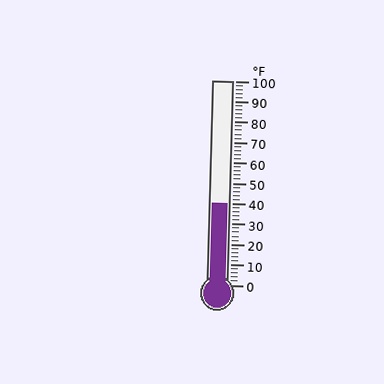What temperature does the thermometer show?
The thermometer shows approximately 40°F.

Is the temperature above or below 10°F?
The temperature is above 10°F.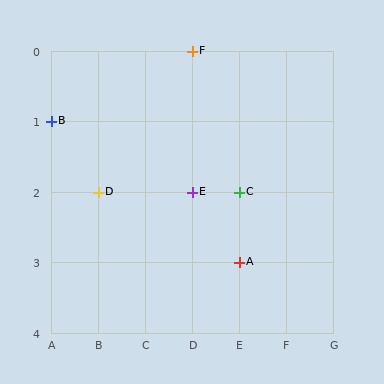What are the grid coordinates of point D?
Point D is at grid coordinates (B, 2).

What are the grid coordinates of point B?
Point B is at grid coordinates (A, 1).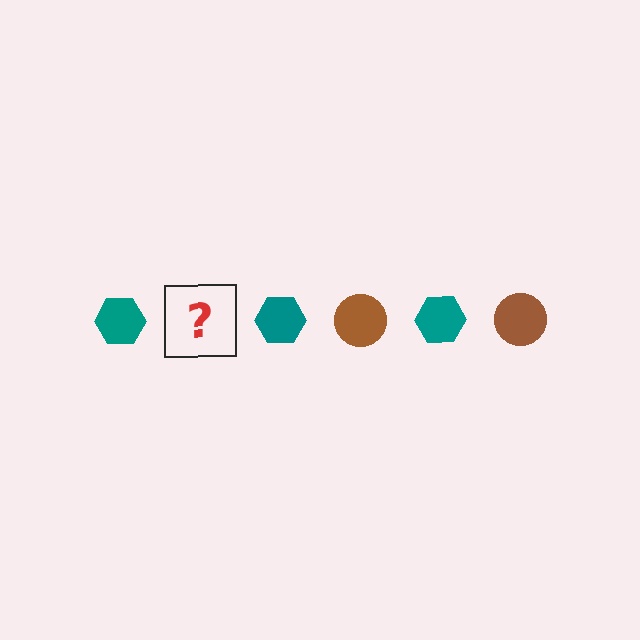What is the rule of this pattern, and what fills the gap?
The rule is that the pattern alternates between teal hexagon and brown circle. The gap should be filled with a brown circle.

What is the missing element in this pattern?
The missing element is a brown circle.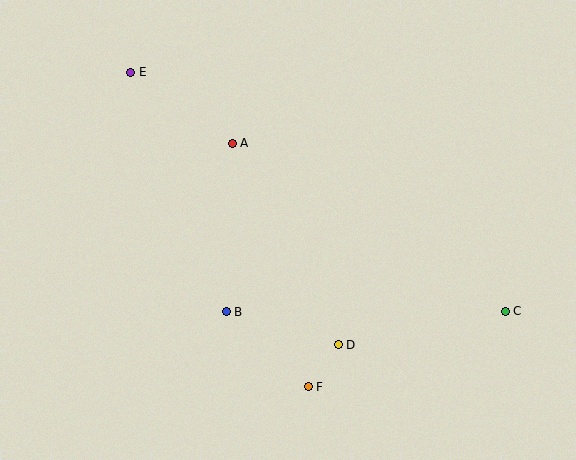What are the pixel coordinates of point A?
Point A is at (232, 143).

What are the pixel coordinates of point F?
Point F is at (308, 387).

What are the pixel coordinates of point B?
Point B is at (226, 312).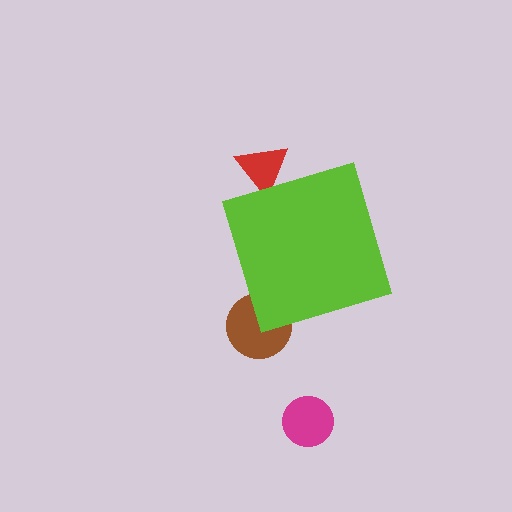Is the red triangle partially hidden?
Yes, the red triangle is partially hidden behind the lime diamond.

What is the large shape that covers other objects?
A lime diamond.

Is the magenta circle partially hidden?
No, the magenta circle is fully visible.